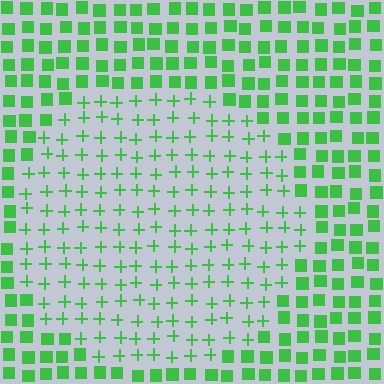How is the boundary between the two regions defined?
The boundary is defined by a change in element shape: plus signs inside vs. squares outside. All elements share the same color and spacing.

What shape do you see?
I see a circle.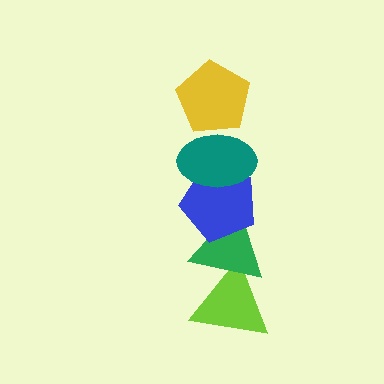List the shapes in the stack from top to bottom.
From top to bottom: the yellow pentagon, the teal ellipse, the blue pentagon, the green triangle, the lime triangle.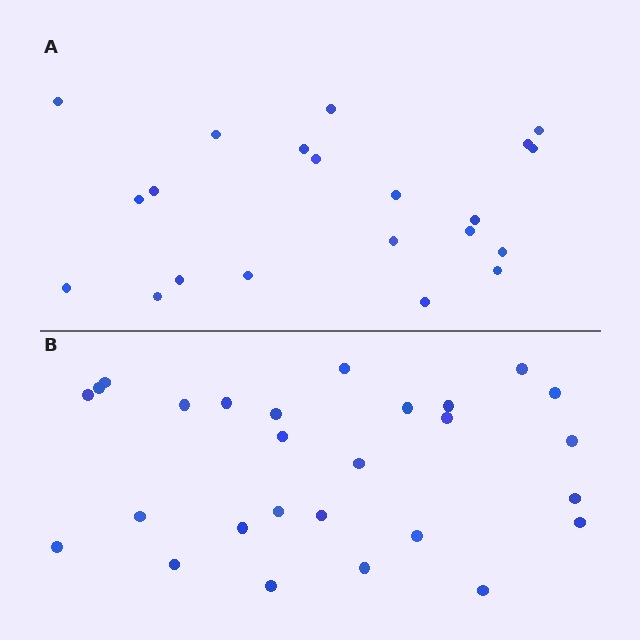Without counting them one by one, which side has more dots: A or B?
Region B (the bottom region) has more dots.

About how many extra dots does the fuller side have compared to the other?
Region B has about 6 more dots than region A.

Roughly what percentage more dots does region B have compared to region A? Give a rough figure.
About 30% more.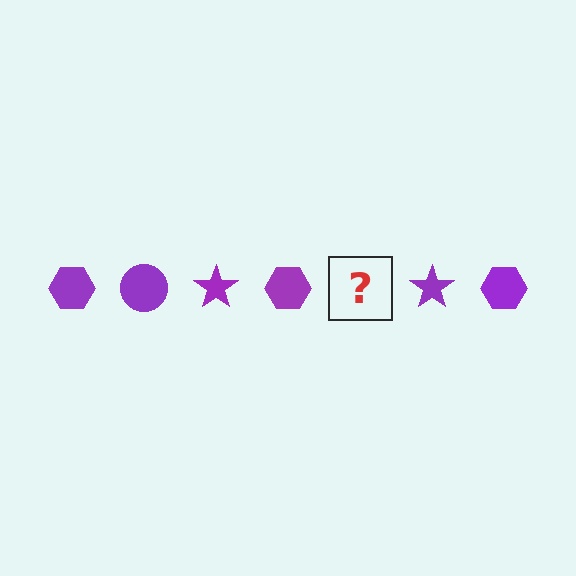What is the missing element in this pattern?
The missing element is a purple circle.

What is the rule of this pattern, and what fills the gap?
The rule is that the pattern cycles through hexagon, circle, star shapes in purple. The gap should be filled with a purple circle.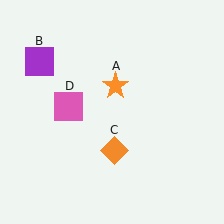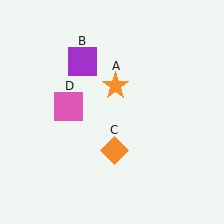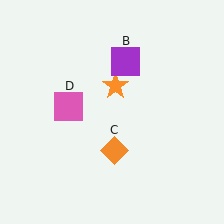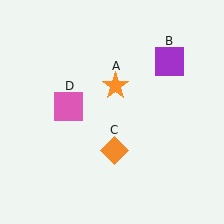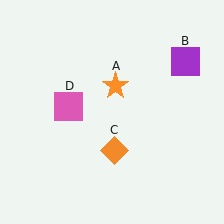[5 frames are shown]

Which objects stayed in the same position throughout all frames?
Orange star (object A) and orange diamond (object C) and pink square (object D) remained stationary.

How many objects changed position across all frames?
1 object changed position: purple square (object B).